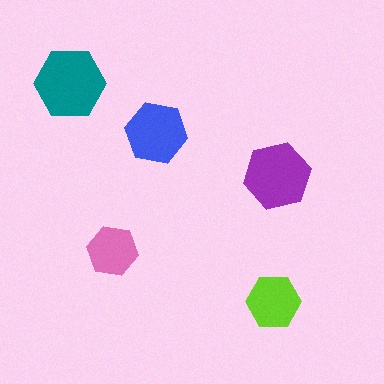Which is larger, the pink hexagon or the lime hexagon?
The lime one.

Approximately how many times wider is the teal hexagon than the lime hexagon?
About 1.5 times wider.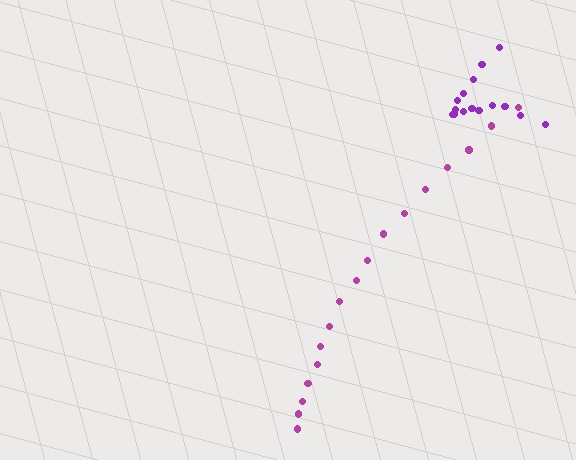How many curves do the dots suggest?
There are 2 distinct paths.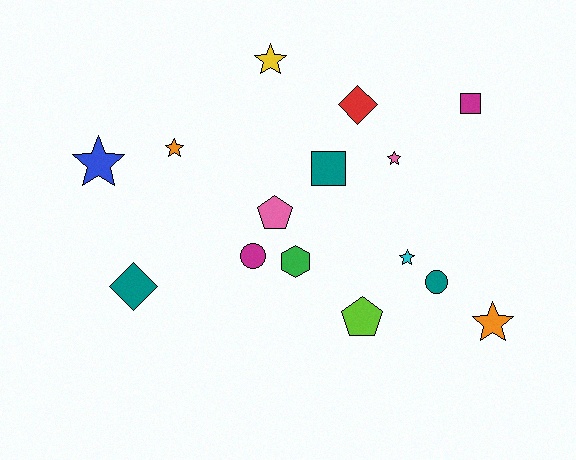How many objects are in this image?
There are 15 objects.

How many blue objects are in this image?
There is 1 blue object.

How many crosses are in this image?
There are no crosses.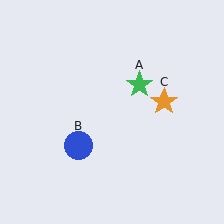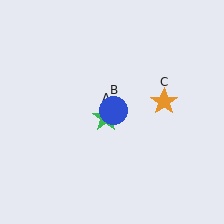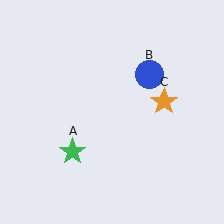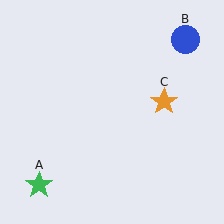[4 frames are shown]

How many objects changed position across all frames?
2 objects changed position: green star (object A), blue circle (object B).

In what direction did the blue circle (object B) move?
The blue circle (object B) moved up and to the right.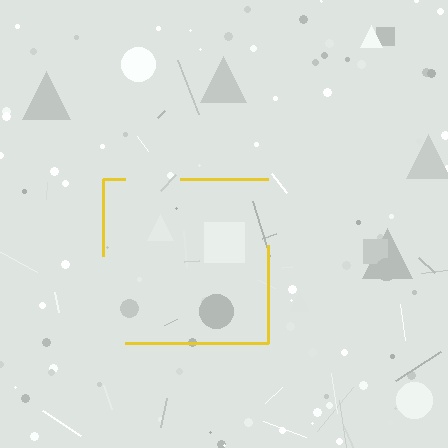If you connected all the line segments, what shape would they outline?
They would outline a square.